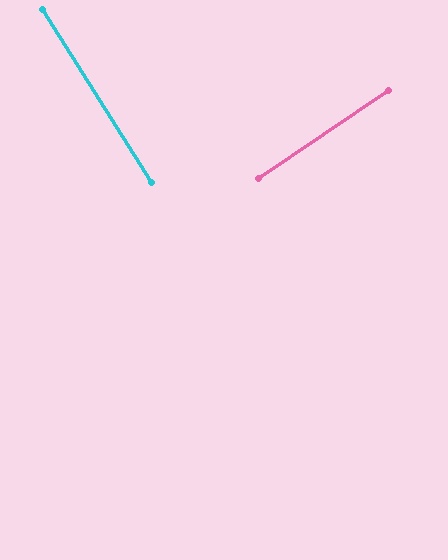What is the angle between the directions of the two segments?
Approximately 88 degrees.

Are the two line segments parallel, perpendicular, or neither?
Perpendicular — they meet at approximately 88°.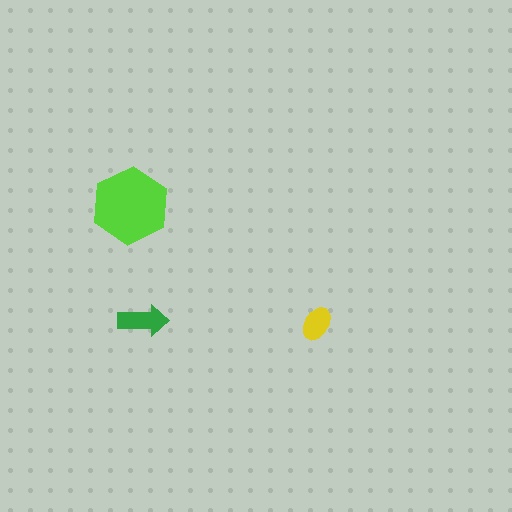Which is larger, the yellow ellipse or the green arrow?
The green arrow.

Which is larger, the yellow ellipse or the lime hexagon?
The lime hexagon.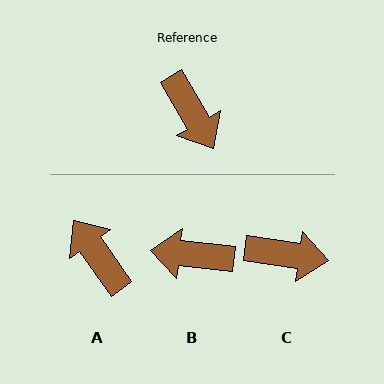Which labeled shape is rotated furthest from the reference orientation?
A, about 175 degrees away.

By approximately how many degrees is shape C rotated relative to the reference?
Approximately 52 degrees counter-clockwise.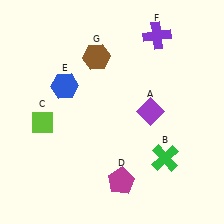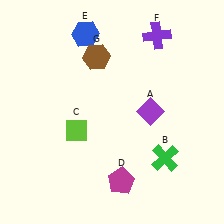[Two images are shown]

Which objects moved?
The objects that moved are: the lime diamond (C), the blue hexagon (E).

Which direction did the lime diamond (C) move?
The lime diamond (C) moved right.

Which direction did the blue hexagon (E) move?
The blue hexagon (E) moved up.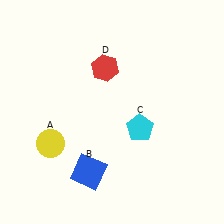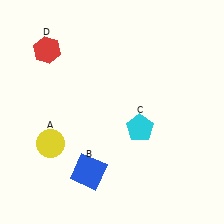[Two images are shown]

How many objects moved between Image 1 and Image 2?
1 object moved between the two images.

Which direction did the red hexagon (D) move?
The red hexagon (D) moved left.